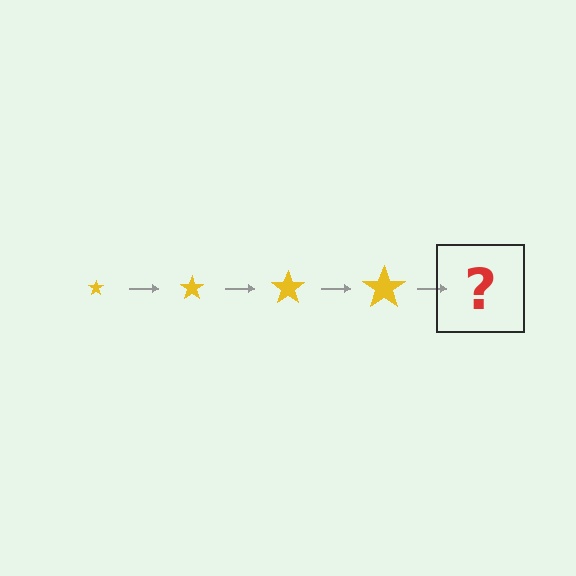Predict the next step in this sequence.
The next step is a yellow star, larger than the previous one.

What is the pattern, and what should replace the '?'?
The pattern is that the star gets progressively larger each step. The '?' should be a yellow star, larger than the previous one.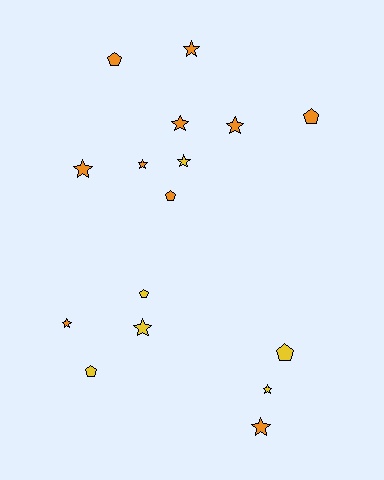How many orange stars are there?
There are 7 orange stars.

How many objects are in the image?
There are 16 objects.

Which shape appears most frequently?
Star, with 10 objects.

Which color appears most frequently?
Orange, with 10 objects.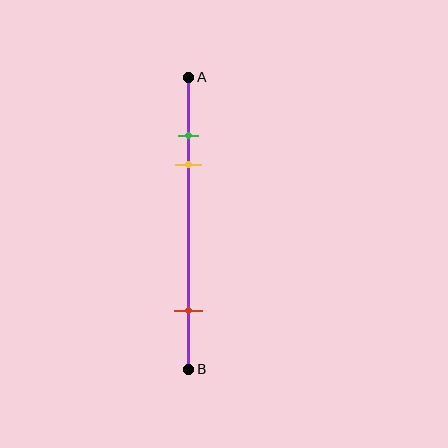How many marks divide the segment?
There are 3 marks dividing the segment.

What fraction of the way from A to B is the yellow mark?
The yellow mark is approximately 30% (0.3) of the way from A to B.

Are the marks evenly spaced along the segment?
No, the marks are not evenly spaced.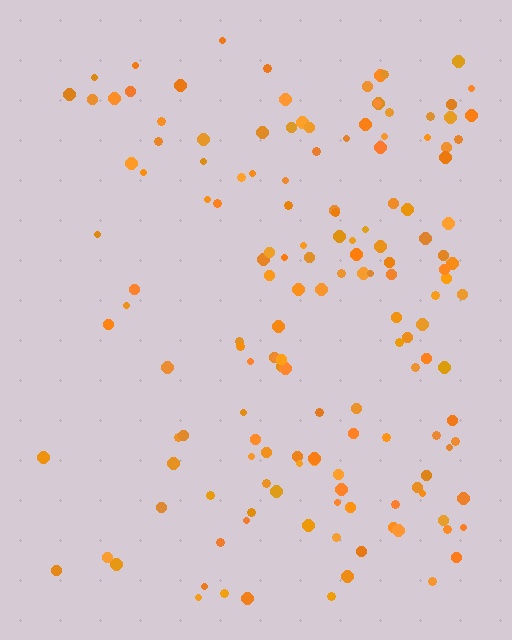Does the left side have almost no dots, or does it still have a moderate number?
Still a moderate number, just noticeably fewer than the right.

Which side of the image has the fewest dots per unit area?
The left.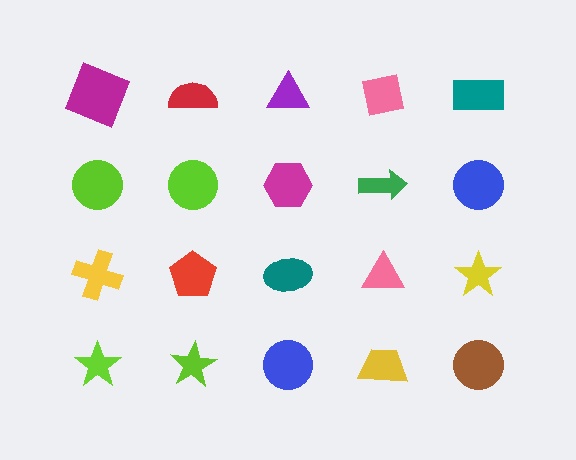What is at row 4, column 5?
A brown circle.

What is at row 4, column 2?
A lime star.